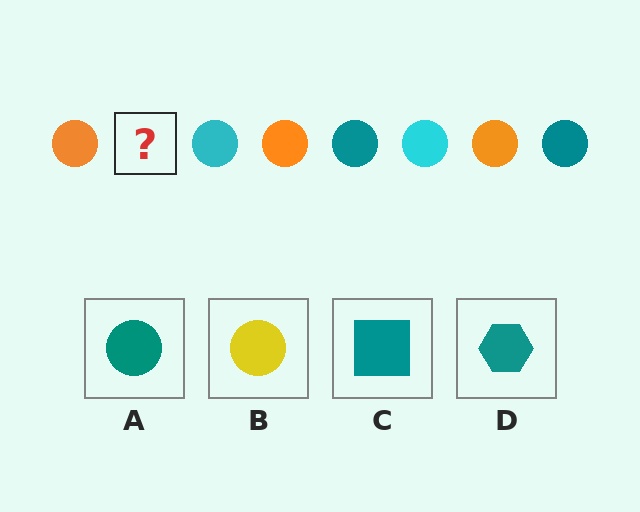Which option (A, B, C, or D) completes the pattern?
A.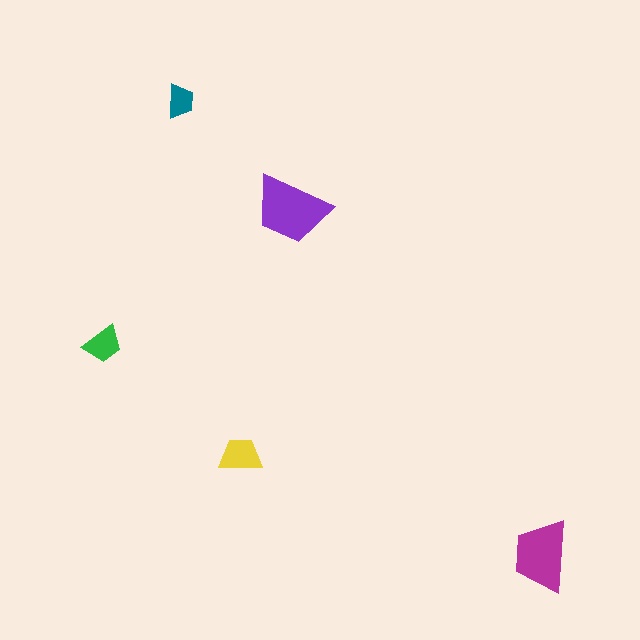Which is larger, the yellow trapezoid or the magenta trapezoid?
The magenta one.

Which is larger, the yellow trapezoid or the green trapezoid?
The yellow one.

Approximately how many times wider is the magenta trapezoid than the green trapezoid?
About 2 times wider.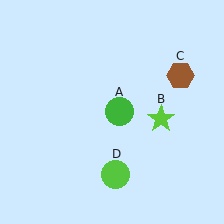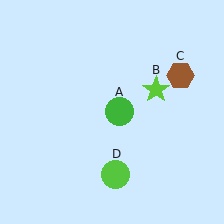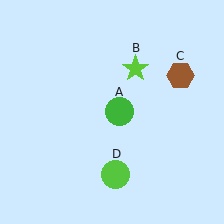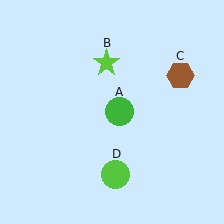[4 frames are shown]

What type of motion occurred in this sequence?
The lime star (object B) rotated counterclockwise around the center of the scene.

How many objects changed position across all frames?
1 object changed position: lime star (object B).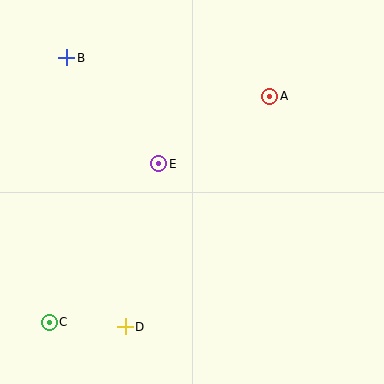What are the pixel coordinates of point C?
Point C is at (49, 322).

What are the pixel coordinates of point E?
Point E is at (159, 164).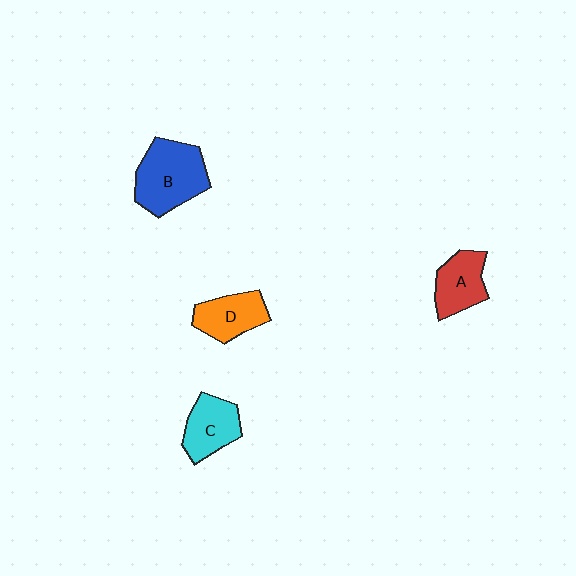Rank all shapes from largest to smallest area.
From largest to smallest: B (blue), C (cyan), A (red), D (orange).